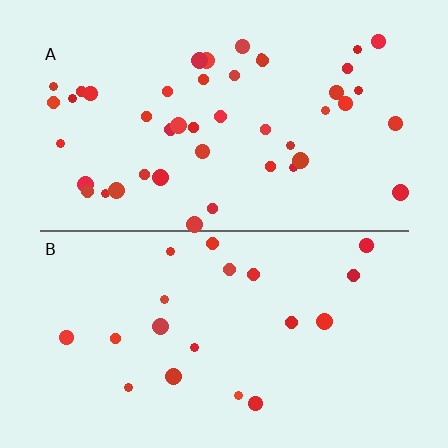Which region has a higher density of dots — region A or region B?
A (the top).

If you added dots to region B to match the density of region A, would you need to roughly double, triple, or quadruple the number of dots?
Approximately double.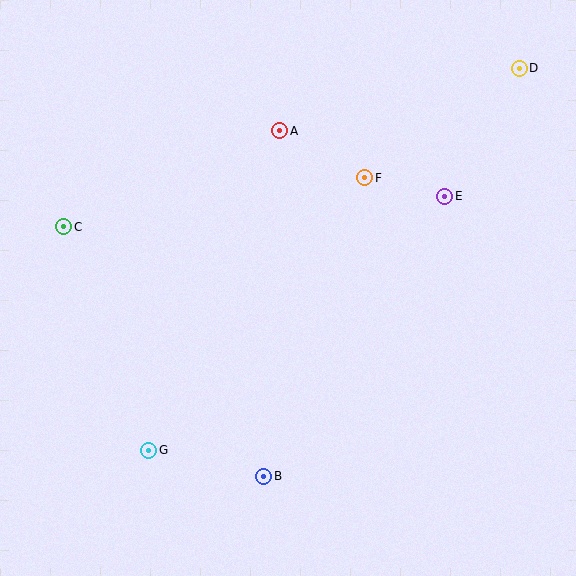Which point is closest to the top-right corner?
Point D is closest to the top-right corner.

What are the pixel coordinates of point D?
Point D is at (519, 68).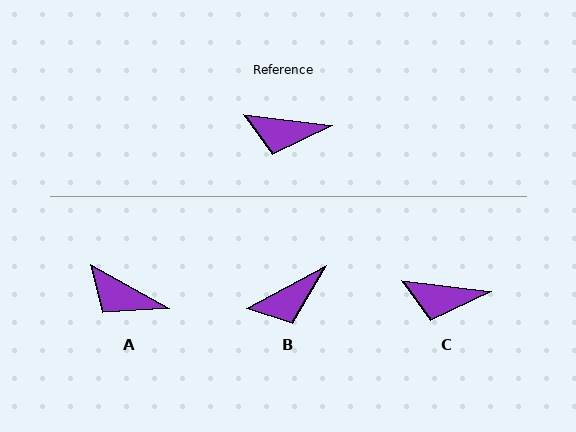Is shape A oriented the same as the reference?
No, it is off by about 22 degrees.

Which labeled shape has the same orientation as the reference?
C.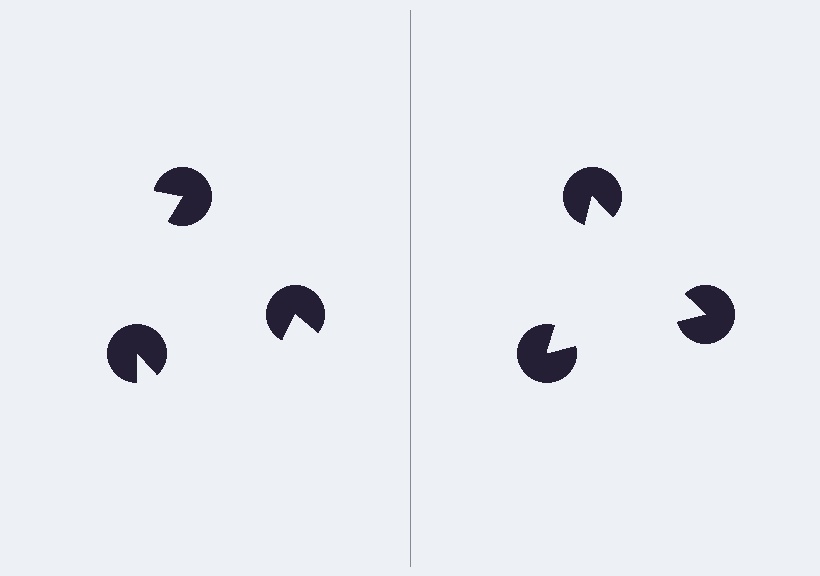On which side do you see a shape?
An illusory triangle appears on the right side. On the left side the wedge cuts are rotated, so no coherent shape forms.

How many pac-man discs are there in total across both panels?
6 — 3 on each side.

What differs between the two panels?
The pac-man discs are positioned identically on both sides; only the wedge orientations differ. On the right they align to a triangle; on the left they are misaligned.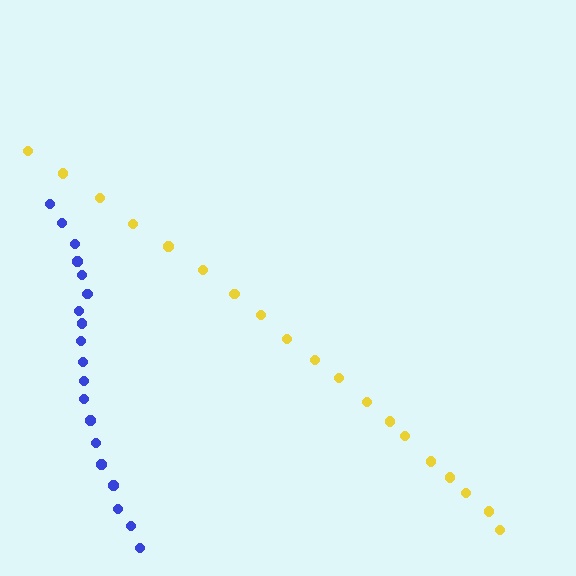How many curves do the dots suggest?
There are 2 distinct paths.